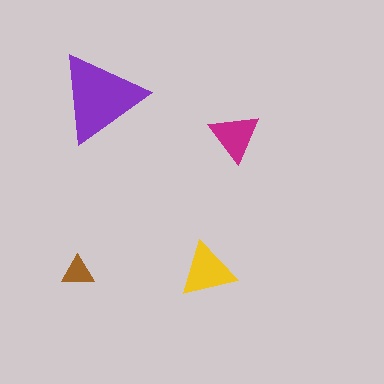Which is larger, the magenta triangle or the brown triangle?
The magenta one.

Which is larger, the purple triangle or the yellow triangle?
The purple one.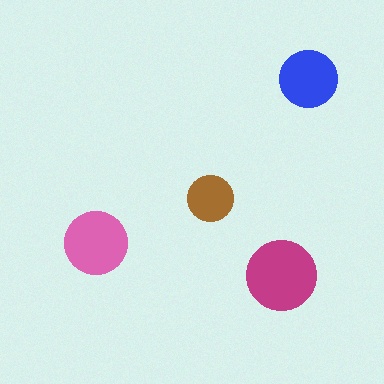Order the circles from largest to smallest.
the magenta one, the pink one, the blue one, the brown one.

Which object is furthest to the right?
The blue circle is rightmost.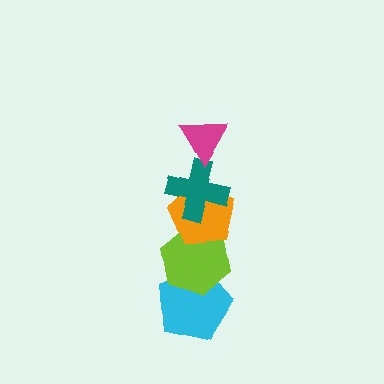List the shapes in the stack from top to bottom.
From top to bottom: the magenta triangle, the teal cross, the orange pentagon, the lime hexagon, the cyan pentagon.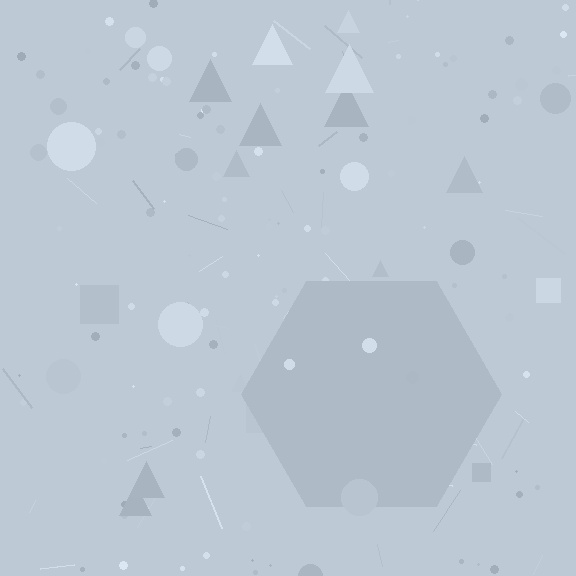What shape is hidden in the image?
A hexagon is hidden in the image.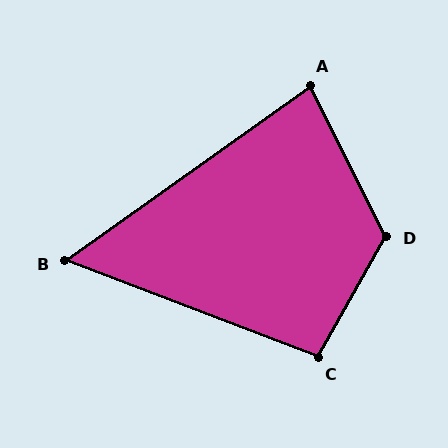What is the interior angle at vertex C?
Approximately 99 degrees (obtuse).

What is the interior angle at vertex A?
Approximately 81 degrees (acute).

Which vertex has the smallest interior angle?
B, at approximately 56 degrees.